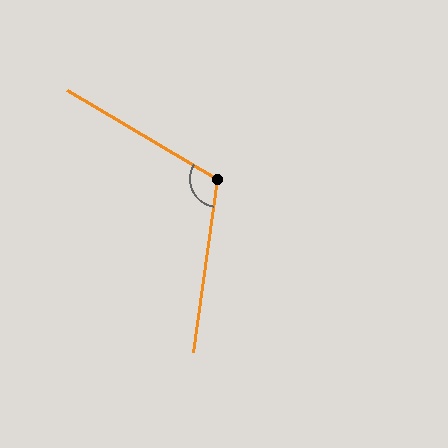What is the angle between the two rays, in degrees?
Approximately 113 degrees.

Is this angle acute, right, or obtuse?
It is obtuse.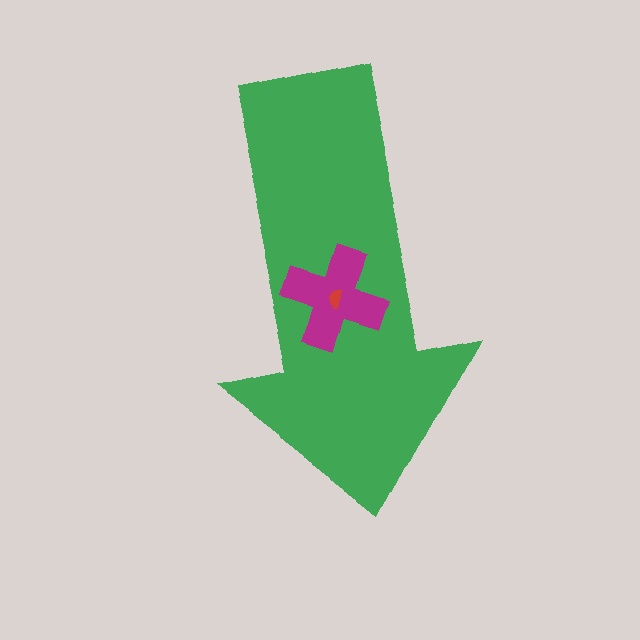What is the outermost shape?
The green arrow.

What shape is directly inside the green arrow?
The magenta cross.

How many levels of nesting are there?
3.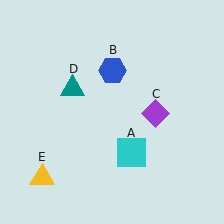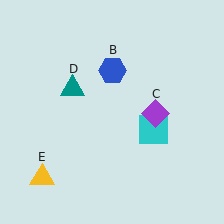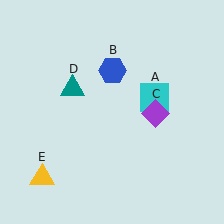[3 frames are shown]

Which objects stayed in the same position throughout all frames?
Blue hexagon (object B) and purple diamond (object C) and teal triangle (object D) and yellow triangle (object E) remained stationary.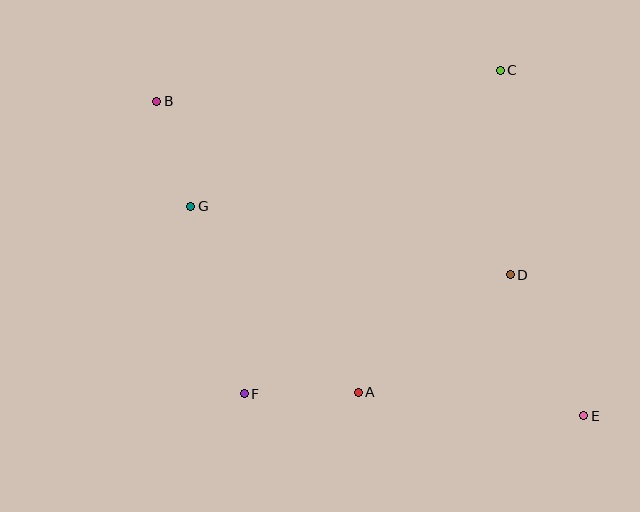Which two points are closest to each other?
Points B and G are closest to each other.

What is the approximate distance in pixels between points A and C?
The distance between A and C is approximately 352 pixels.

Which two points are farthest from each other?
Points B and E are farthest from each other.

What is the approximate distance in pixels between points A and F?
The distance between A and F is approximately 114 pixels.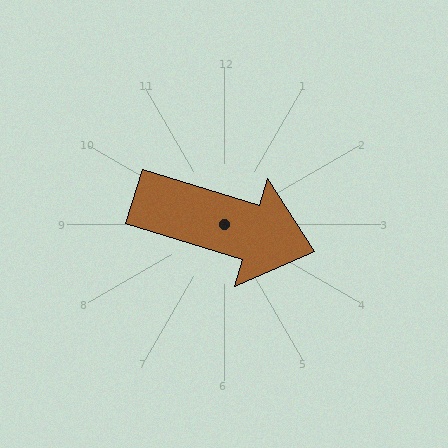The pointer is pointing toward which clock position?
Roughly 4 o'clock.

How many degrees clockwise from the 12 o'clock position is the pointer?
Approximately 107 degrees.